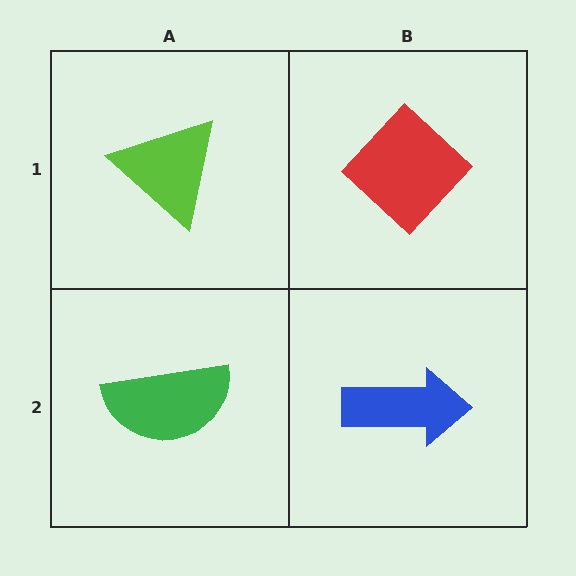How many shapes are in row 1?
2 shapes.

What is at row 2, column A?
A green semicircle.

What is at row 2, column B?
A blue arrow.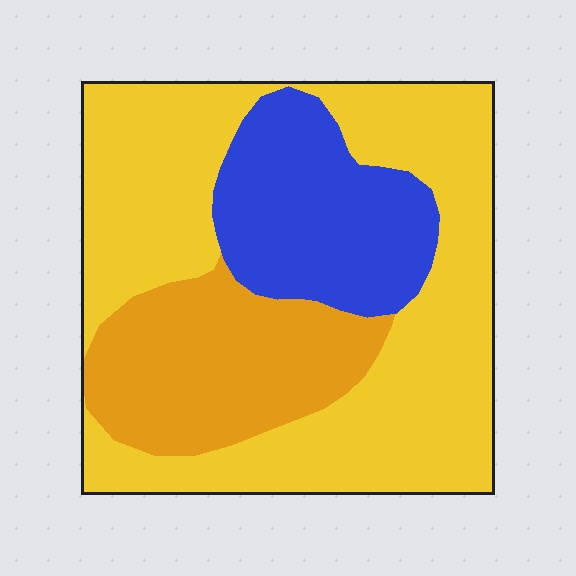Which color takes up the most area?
Yellow, at roughly 55%.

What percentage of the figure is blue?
Blue covers 21% of the figure.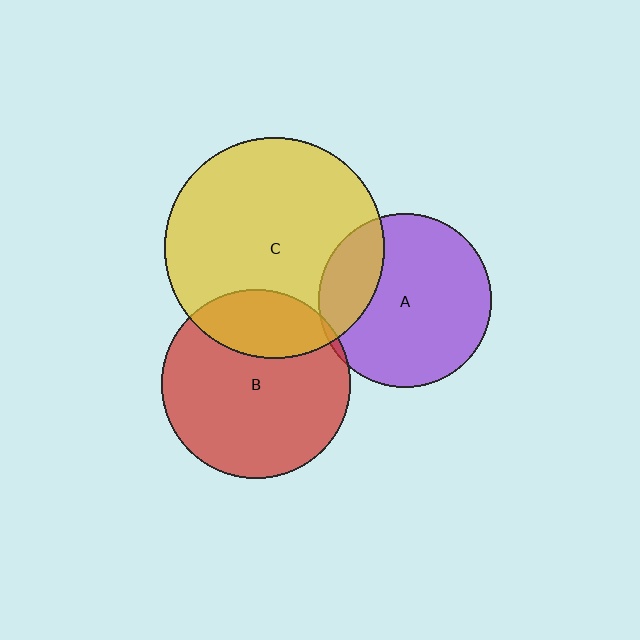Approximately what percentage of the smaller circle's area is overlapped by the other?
Approximately 5%.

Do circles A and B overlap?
Yes.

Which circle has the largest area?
Circle C (yellow).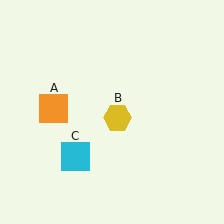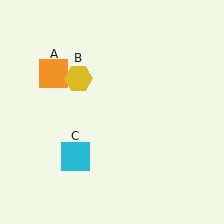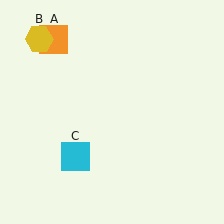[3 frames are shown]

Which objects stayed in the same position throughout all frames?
Cyan square (object C) remained stationary.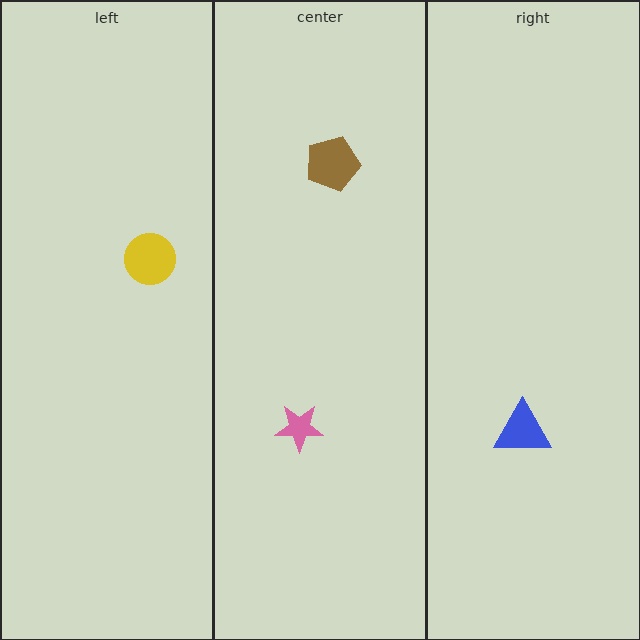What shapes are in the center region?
The pink star, the brown pentagon.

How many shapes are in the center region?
2.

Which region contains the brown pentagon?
The center region.